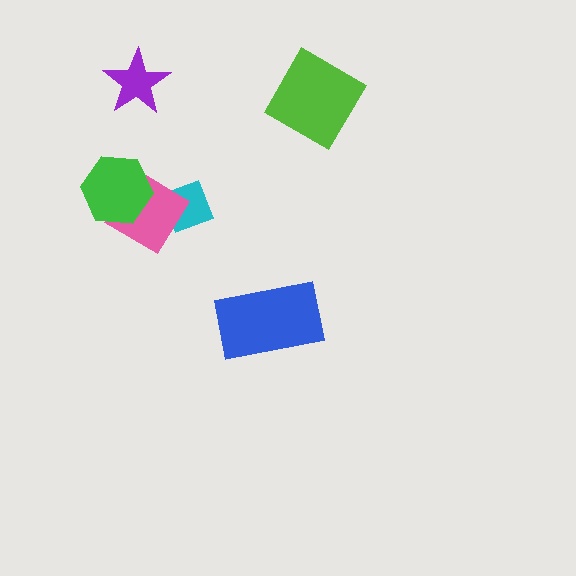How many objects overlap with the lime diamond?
0 objects overlap with the lime diamond.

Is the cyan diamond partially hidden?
Yes, it is partially covered by another shape.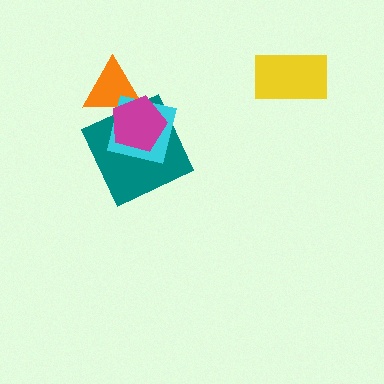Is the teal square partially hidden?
Yes, it is partially covered by another shape.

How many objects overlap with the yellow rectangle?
0 objects overlap with the yellow rectangle.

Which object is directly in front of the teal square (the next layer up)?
The cyan square is directly in front of the teal square.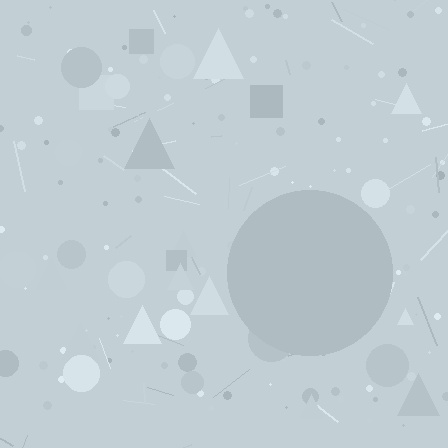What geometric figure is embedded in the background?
A circle is embedded in the background.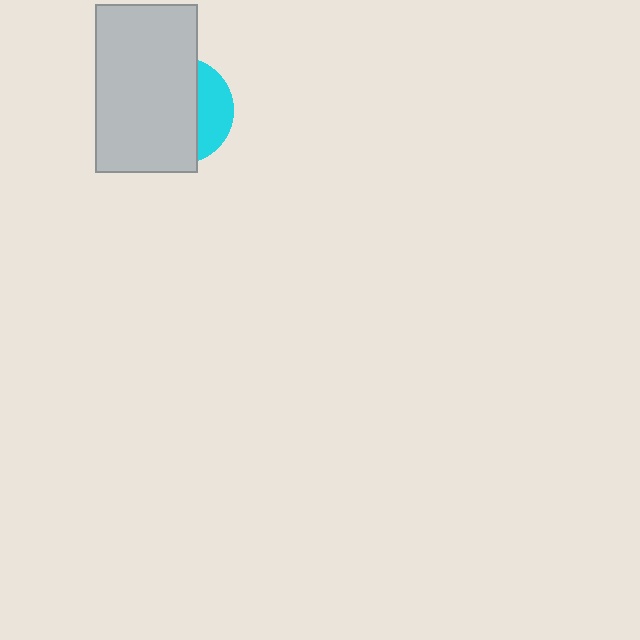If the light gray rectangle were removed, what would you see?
You would see the complete cyan circle.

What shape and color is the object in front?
The object in front is a light gray rectangle.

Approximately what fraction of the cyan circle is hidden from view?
Roughly 70% of the cyan circle is hidden behind the light gray rectangle.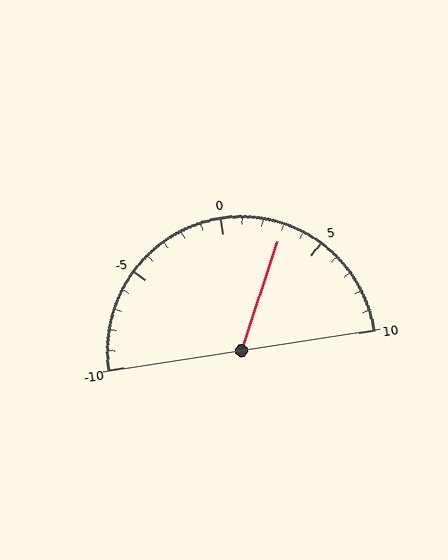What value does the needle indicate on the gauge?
The needle indicates approximately 3.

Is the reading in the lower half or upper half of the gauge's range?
The reading is in the upper half of the range (-10 to 10).